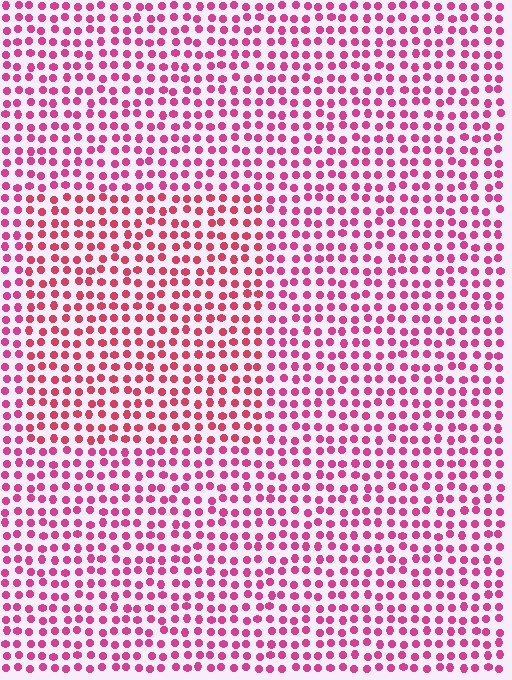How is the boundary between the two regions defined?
The boundary is defined purely by a slight shift in hue (about 20 degrees). Spacing, size, and orientation are identical on both sides.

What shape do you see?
I see a rectangle.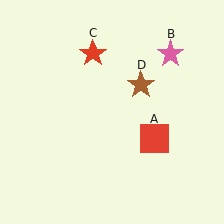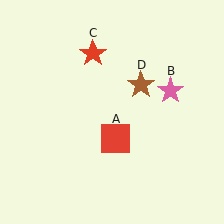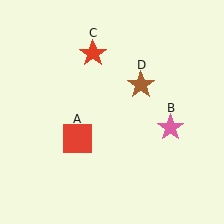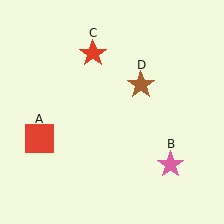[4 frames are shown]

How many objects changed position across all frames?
2 objects changed position: red square (object A), pink star (object B).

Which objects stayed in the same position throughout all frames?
Red star (object C) and brown star (object D) remained stationary.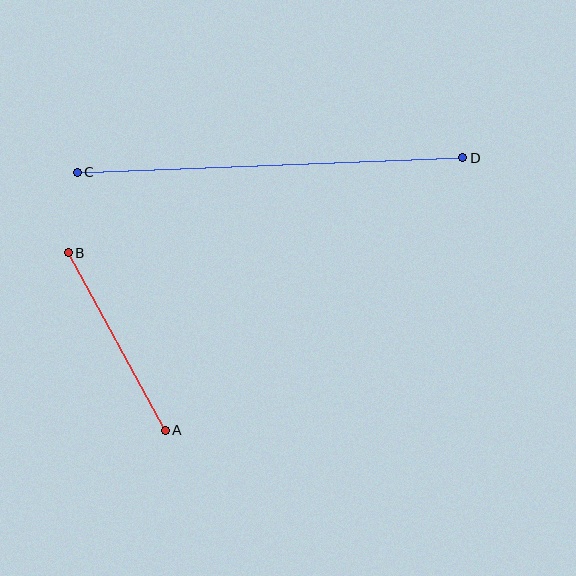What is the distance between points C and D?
The distance is approximately 386 pixels.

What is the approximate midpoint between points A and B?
The midpoint is at approximately (117, 342) pixels.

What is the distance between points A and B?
The distance is approximately 202 pixels.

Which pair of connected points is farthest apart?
Points C and D are farthest apart.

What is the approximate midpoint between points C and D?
The midpoint is at approximately (270, 165) pixels.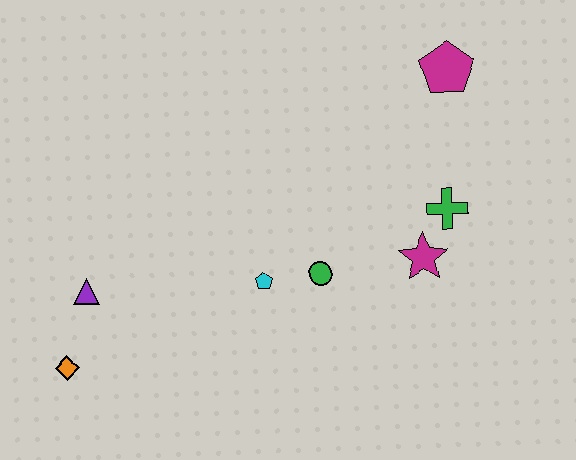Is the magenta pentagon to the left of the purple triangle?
No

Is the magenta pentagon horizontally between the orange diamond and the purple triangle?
No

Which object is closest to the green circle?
The cyan pentagon is closest to the green circle.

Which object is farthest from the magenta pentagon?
The orange diamond is farthest from the magenta pentagon.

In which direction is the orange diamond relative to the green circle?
The orange diamond is to the left of the green circle.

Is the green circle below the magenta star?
Yes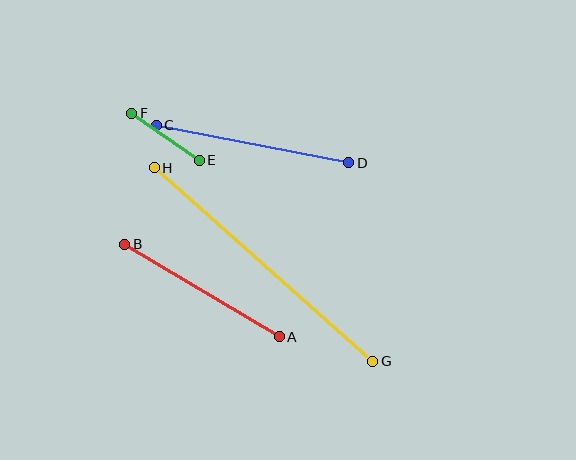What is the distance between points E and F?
The distance is approximately 82 pixels.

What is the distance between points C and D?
The distance is approximately 196 pixels.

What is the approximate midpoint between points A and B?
The midpoint is at approximately (202, 290) pixels.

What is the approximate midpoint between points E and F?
The midpoint is at approximately (166, 137) pixels.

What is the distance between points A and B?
The distance is approximately 180 pixels.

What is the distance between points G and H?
The distance is approximately 292 pixels.